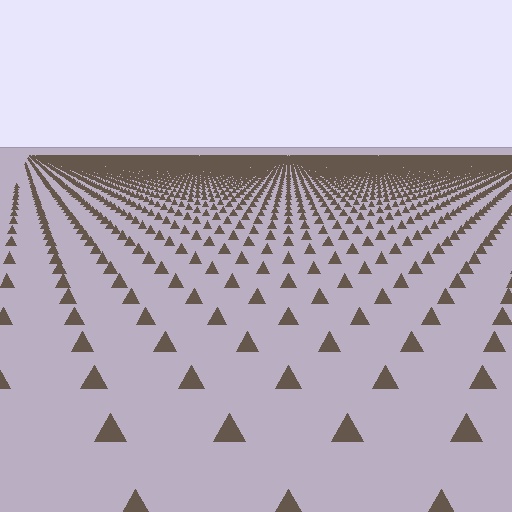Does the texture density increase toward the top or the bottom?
Density increases toward the top.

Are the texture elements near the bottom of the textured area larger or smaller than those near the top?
Larger. Near the bottom, elements are closer to the viewer and appear at a bigger on-screen size.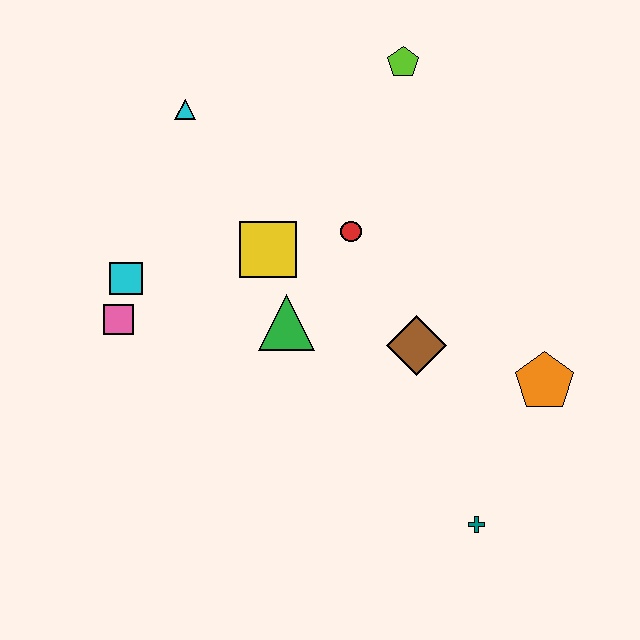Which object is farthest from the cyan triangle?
The teal cross is farthest from the cyan triangle.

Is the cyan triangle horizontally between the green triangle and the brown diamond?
No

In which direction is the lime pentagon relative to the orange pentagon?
The lime pentagon is above the orange pentagon.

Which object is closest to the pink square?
The cyan square is closest to the pink square.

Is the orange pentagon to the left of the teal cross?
No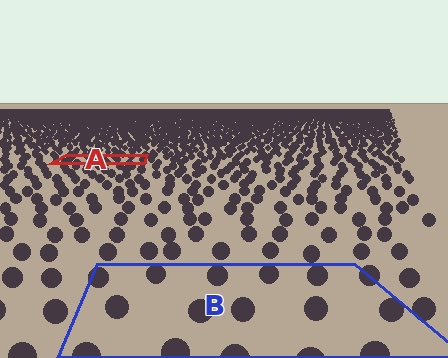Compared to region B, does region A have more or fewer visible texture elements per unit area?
Region A has more texture elements per unit area — they are packed more densely because it is farther away.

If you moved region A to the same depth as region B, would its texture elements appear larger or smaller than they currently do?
They would appear larger. At a closer depth, the same texture elements are projected at a bigger on-screen size.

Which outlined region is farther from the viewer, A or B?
Region A is farther from the viewer — the texture elements inside it appear smaller and more densely packed.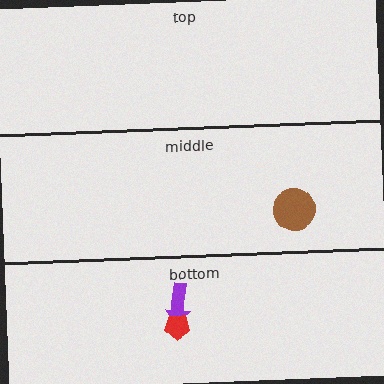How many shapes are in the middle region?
1.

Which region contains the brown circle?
The middle region.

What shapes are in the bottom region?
The purple arrow, the red pentagon.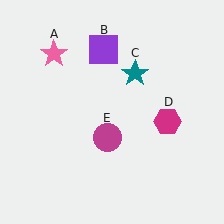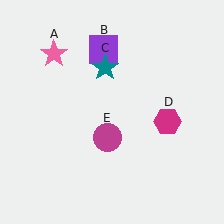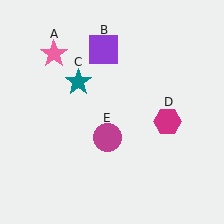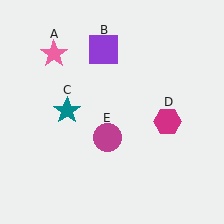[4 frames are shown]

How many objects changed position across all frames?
1 object changed position: teal star (object C).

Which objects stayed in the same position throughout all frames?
Pink star (object A) and purple square (object B) and magenta hexagon (object D) and magenta circle (object E) remained stationary.